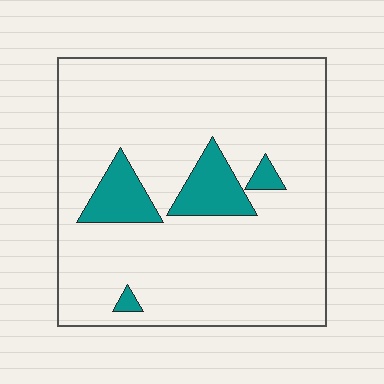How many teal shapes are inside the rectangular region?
4.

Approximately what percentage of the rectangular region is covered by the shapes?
Approximately 10%.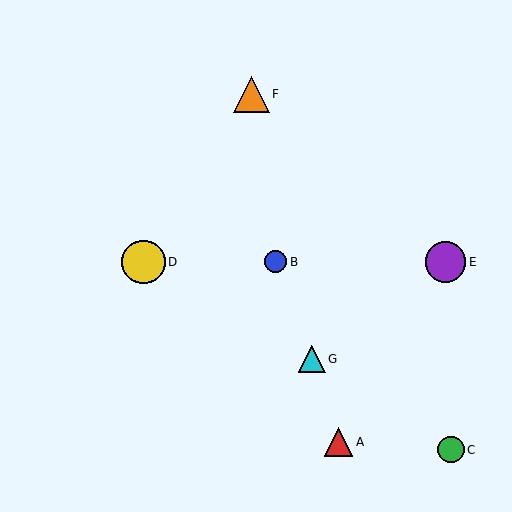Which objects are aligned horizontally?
Objects B, D, E are aligned horizontally.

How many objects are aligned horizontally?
3 objects (B, D, E) are aligned horizontally.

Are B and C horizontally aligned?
No, B is at y≈262 and C is at y≈450.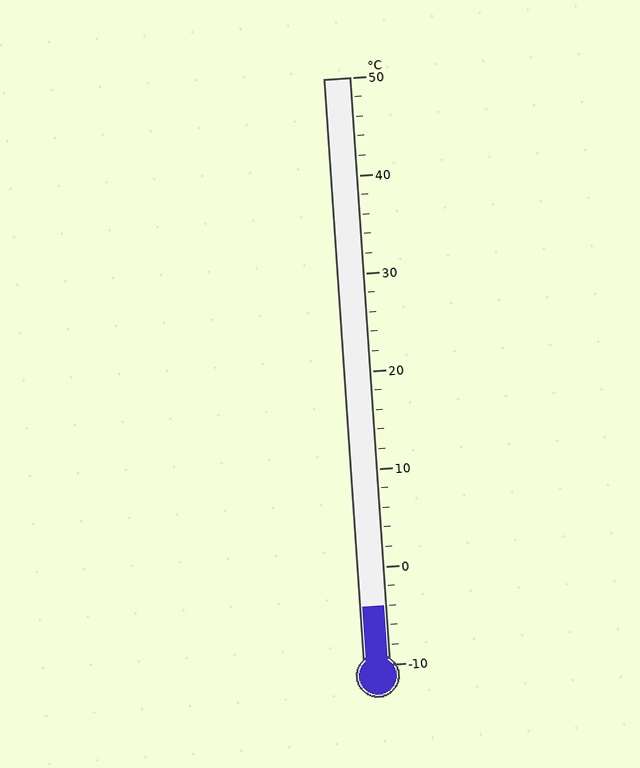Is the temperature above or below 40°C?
The temperature is below 40°C.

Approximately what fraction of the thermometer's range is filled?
The thermometer is filled to approximately 10% of its range.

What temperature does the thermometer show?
The thermometer shows approximately -4°C.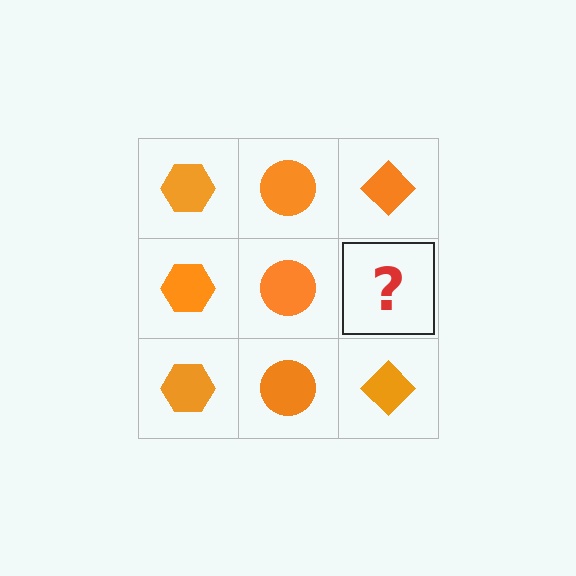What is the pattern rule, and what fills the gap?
The rule is that each column has a consistent shape. The gap should be filled with an orange diamond.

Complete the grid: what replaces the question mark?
The question mark should be replaced with an orange diamond.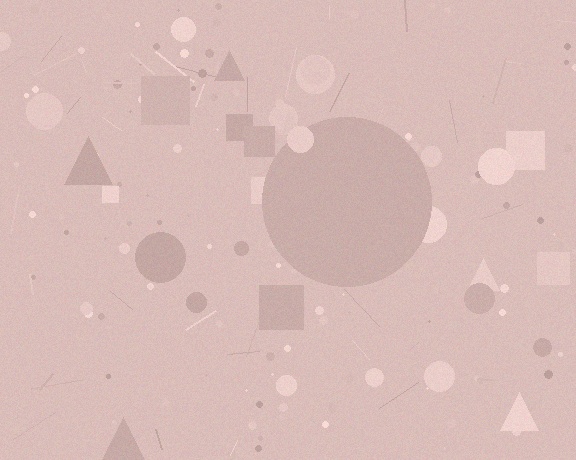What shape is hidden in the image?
A circle is hidden in the image.